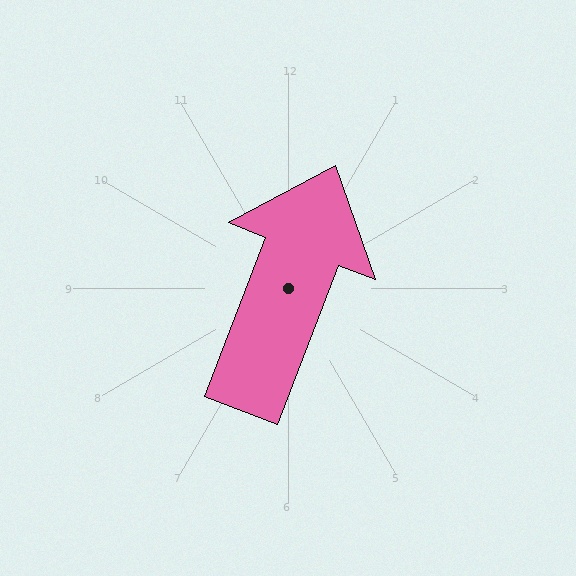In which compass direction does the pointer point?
North.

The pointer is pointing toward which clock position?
Roughly 1 o'clock.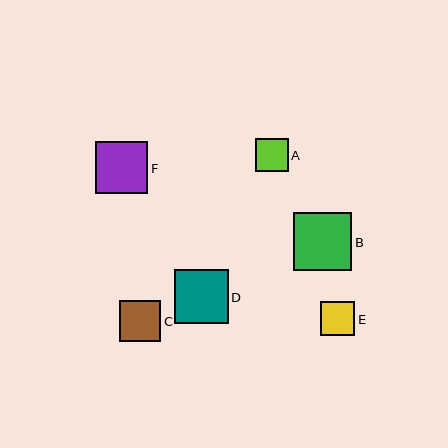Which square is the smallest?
Square A is the smallest with a size of approximately 33 pixels.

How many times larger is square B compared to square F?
Square B is approximately 1.1 times the size of square F.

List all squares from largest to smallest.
From largest to smallest: B, D, F, C, E, A.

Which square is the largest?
Square B is the largest with a size of approximately 58 pixels.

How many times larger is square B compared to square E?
Square B is approximately 1.7 times the size of square E.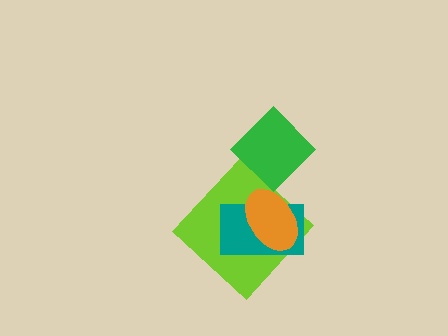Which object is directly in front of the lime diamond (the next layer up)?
The teal rectangle is directly in front of the lime diamond.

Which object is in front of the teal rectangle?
The orange ellipse is in front of the teal rectangle.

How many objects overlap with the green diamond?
0 objects overlap with the green diamond.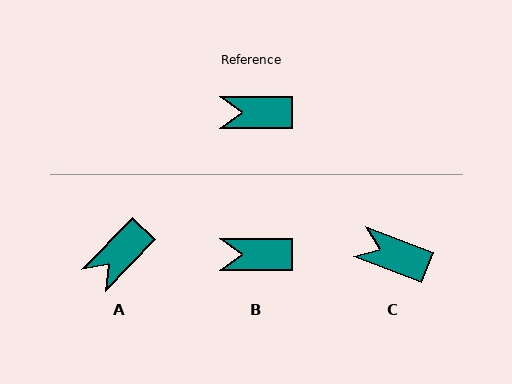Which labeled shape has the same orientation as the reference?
B.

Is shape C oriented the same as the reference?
No, it is off by about 21 degrees.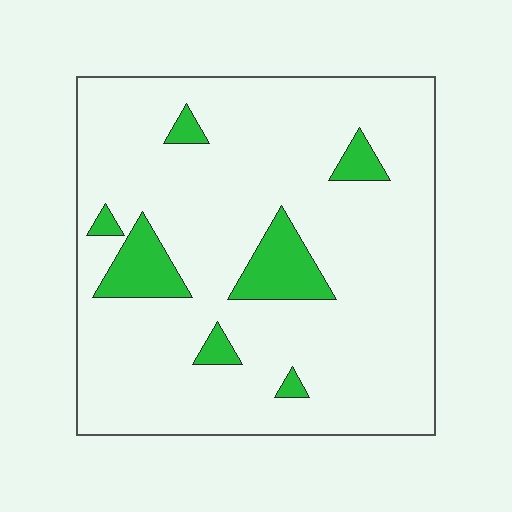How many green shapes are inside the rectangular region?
7.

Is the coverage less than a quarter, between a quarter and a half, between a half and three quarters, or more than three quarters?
Less than a quarter.